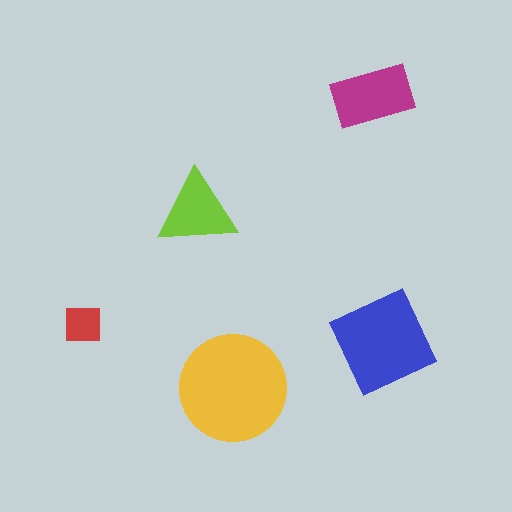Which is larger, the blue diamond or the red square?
The blue diamond.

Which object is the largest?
The yellow circle.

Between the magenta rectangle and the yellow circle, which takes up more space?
The yellow circle.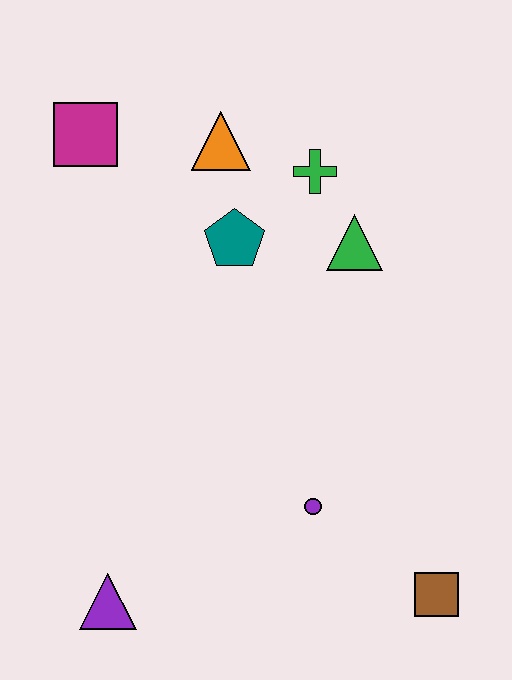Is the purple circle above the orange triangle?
No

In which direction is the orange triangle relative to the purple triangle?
The orange triangle is above the purple triangle.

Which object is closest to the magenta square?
The orange triangle is closest to the magenta square.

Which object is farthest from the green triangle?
The purple triangle is farthest from the green triangle.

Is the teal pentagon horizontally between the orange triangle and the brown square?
Yes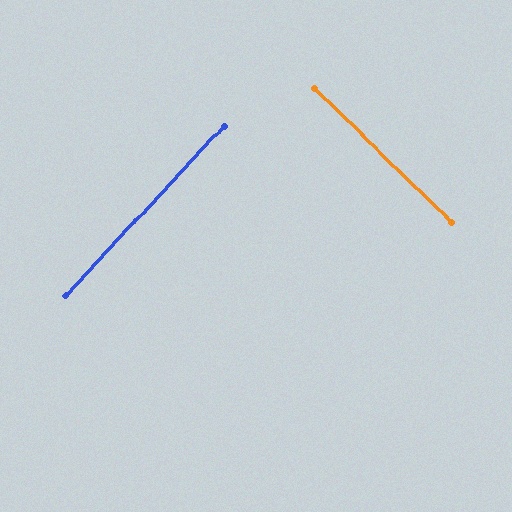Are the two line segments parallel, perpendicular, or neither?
Perpendicular — they meet at approximately 89°.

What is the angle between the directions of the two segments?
Approximately 89 degrees.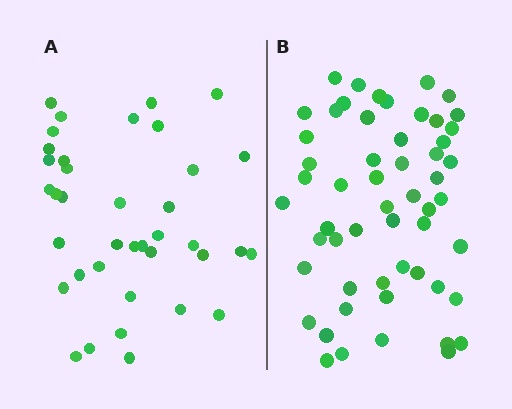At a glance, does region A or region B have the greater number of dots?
Region B (the right region) has more dots.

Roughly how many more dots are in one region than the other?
Region B has approximately 15 more dots than region A.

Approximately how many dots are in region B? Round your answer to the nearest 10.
About 60 dots. (The exact count is 55, which rounds to 60.)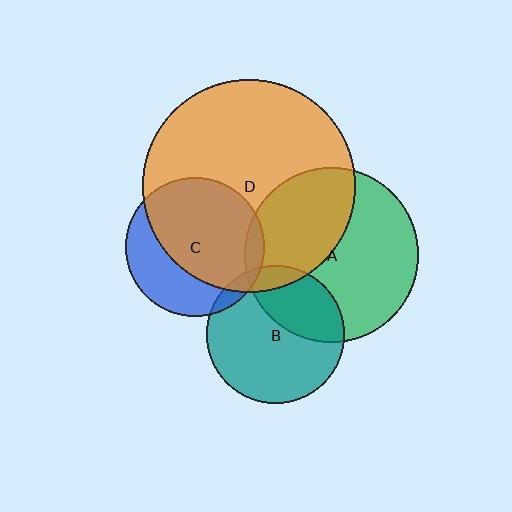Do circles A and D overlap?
Yes.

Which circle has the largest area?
Circle D (orange).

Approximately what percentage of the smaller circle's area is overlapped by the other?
Approximately 40%.